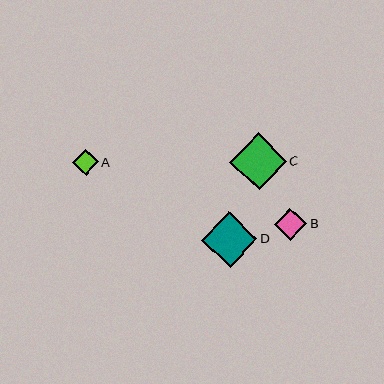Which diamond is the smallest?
Diamond A is the smallest with a size of approximately 26 pixels.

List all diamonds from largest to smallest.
From largest to smallest: C, D, B, A.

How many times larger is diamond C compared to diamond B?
Diamond C is approximately 1.8 times the size of diamond B.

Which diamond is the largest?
Diamond C is the largest with a size of approximately 56 pixels.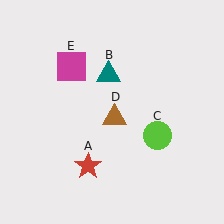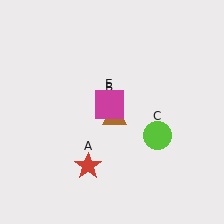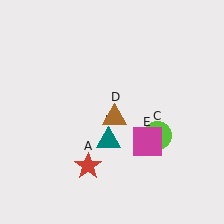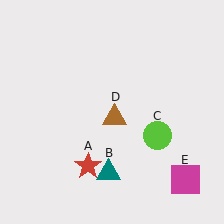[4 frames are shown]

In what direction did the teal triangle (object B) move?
The teal triangle (object B) moved down.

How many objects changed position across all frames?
2 objects changed position: teal triangle (object B), magenta square (object E).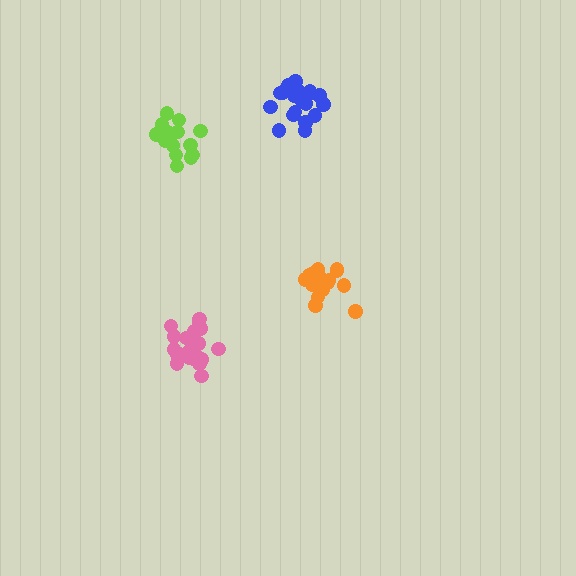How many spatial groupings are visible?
There are 4 spatial groupings.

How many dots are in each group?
Group 1: 15 dots, Group 2: 21 dots, Group 3: 20 dots, Group 4: 15 dots (71 total).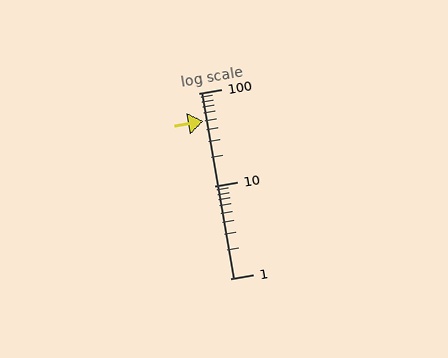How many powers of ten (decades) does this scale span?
The scale spans 2 decades, from 1 to 100.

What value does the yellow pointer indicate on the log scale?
The pointer indicates approximately 50.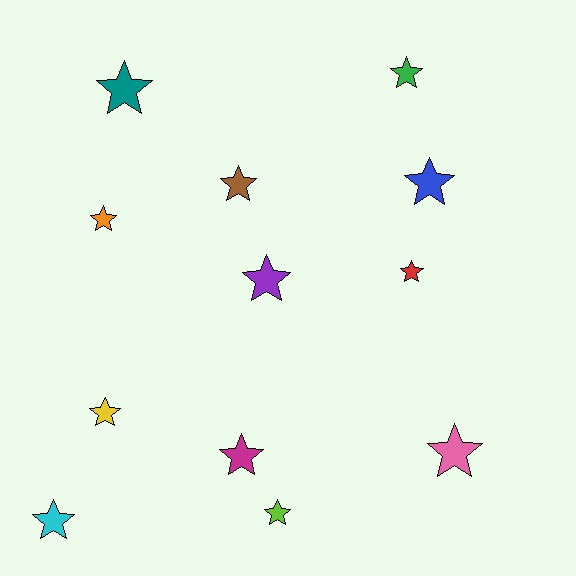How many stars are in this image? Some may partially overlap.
There are 12 stars.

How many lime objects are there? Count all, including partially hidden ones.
There is 1 lime object.